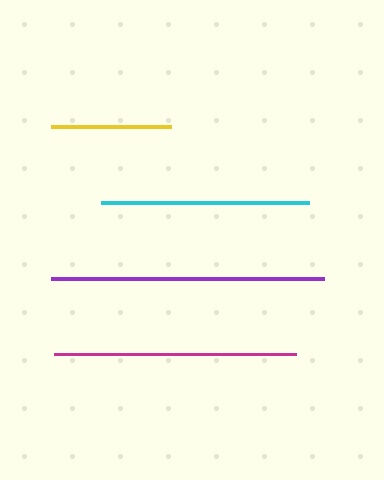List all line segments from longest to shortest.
From longest to shortest: purple, magenta, cyan, yellow.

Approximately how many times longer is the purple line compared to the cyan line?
The purple line is approximately 1.3 times the length of the cyan line.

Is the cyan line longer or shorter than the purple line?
The purple line is longer than the cyan line.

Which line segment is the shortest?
The yellow line is the shortest at approximately 120 pixels.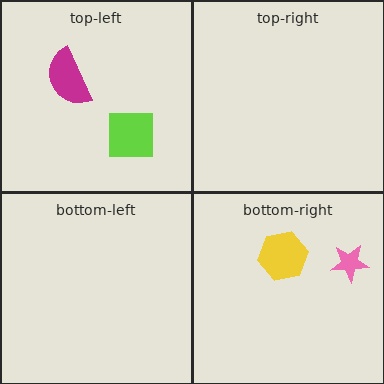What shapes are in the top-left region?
The magenta semicircle, the lime square.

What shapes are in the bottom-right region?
The pink star, the yellow hexagon.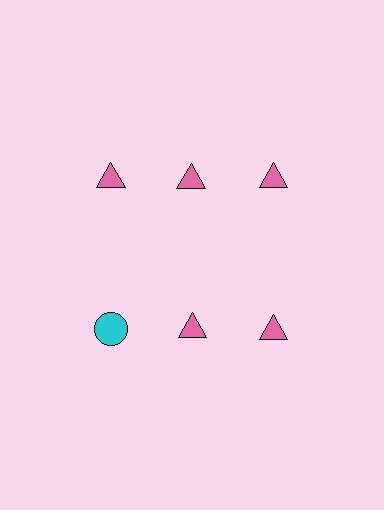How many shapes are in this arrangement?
There are 6 shapes arranged in a grid pattern.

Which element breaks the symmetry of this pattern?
The cyan circle in the second row, leftmost column breaks the symmetry. All other shapes are pink triangles.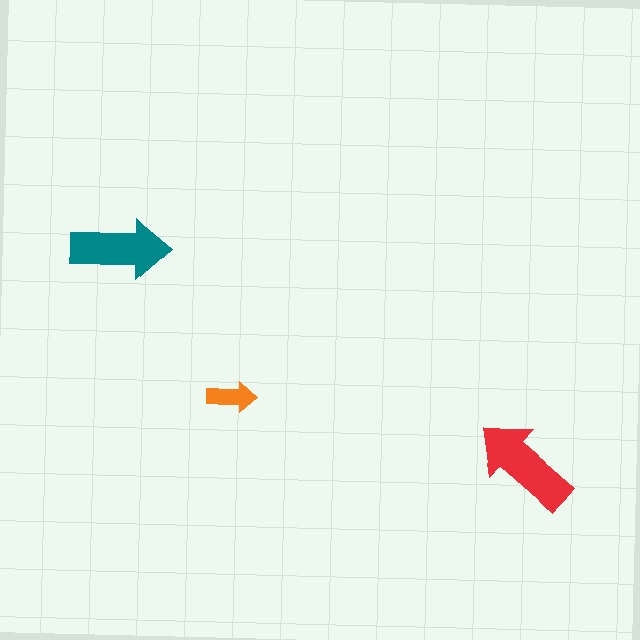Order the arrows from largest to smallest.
the red one, the teal one, the orange one.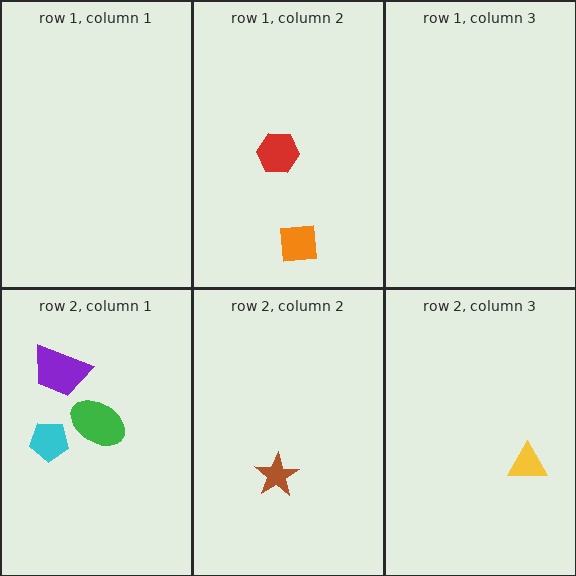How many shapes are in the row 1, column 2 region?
2.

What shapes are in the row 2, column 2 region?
The brown star.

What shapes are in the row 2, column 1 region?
The green ellipse, the cyan pentagon, the purple trapezoid.